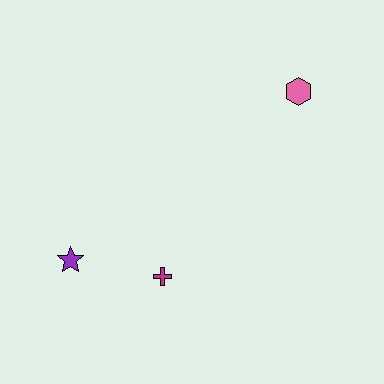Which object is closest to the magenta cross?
The purple star is closest to the magenta cross.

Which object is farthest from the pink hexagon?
The purple star is farthest from the pink hexagon.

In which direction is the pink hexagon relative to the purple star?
The pink hexagon is to the right of the purple star.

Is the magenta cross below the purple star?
Yes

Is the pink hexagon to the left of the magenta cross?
No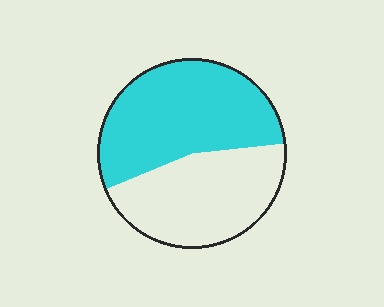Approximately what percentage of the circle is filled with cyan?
Approximately 55%.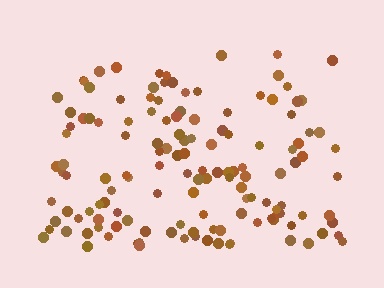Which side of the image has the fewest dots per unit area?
The top.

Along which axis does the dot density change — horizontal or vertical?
Vertical.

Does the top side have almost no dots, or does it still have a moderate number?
Still a moderate number, just noticeably fewer than the bottom.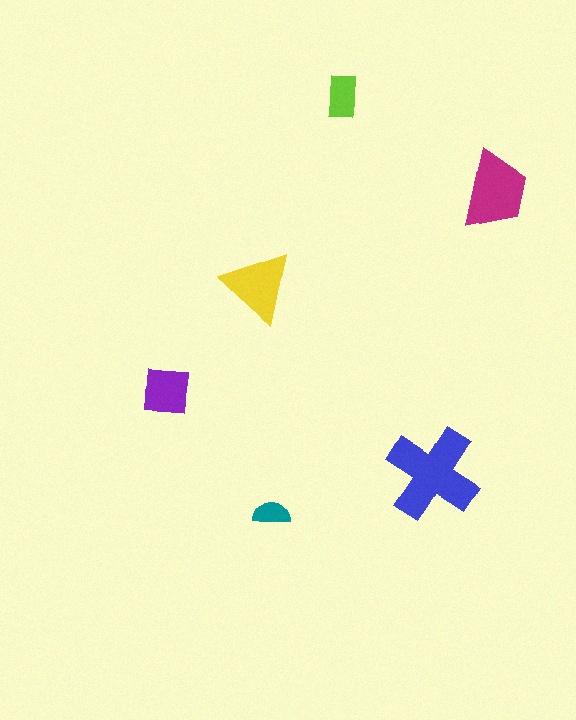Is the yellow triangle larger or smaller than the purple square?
Larger.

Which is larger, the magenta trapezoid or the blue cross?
The blue cross.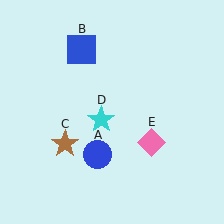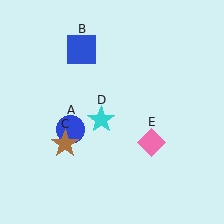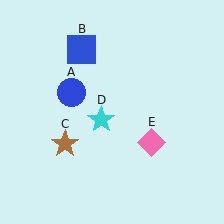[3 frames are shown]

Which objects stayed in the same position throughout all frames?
Blue square (object B) and brown star (object C) and cyan star (object D) and pink diamond (object E) remained stationary.